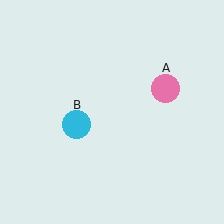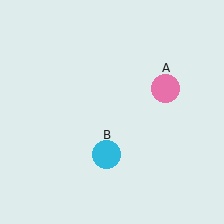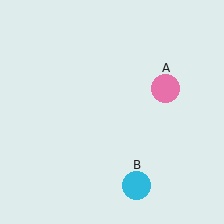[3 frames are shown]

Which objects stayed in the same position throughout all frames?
Pink circle (object A) remained stationary.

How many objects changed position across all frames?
1 object changed position: cyan circle (object B).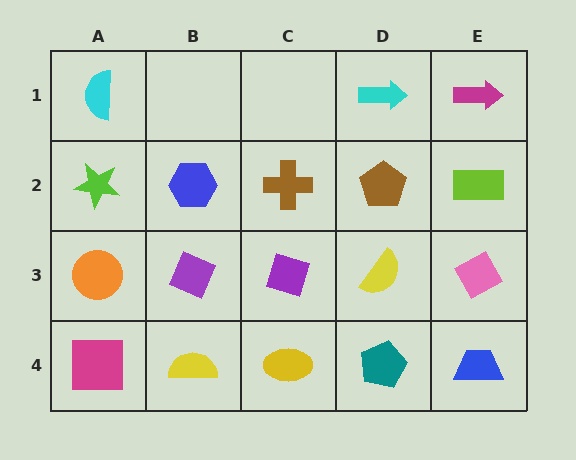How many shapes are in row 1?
3 shapes.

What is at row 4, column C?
A yellow ellipse.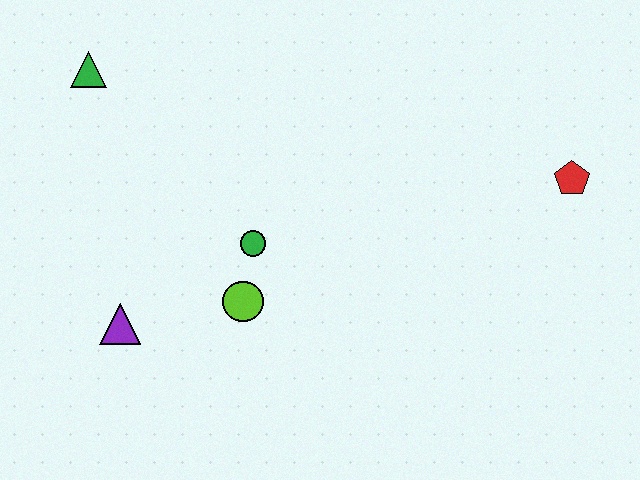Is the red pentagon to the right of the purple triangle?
Yes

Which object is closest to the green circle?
The lime circle is closest to the green circle.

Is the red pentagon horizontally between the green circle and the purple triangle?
No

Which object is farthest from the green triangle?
The red pentagon is farthest from the green triangle.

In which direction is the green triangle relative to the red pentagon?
The green triangle is to the left of the red pentagon.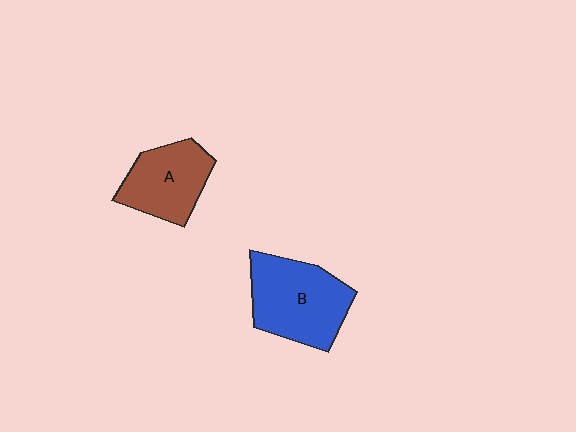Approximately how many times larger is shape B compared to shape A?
Approximately 1.3 times.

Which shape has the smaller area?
Shape A (brown).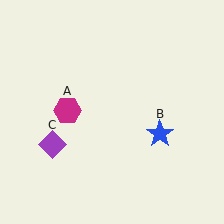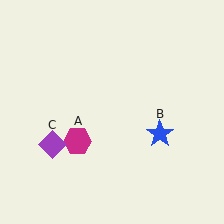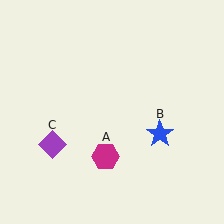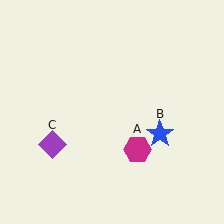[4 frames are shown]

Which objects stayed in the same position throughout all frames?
Blue star (object B) and purple diamond (object C) remained stationary.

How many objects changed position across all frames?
1 object changed position: magenta hexagon (object A).